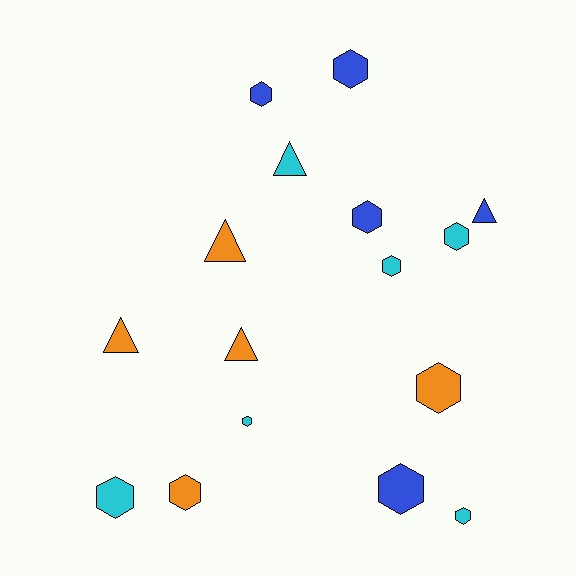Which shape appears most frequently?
Hexagon, with 11 objects.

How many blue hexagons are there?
There are 4 blue hexagons.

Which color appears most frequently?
Cyan, with 6 objects.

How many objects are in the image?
There are 16 objects.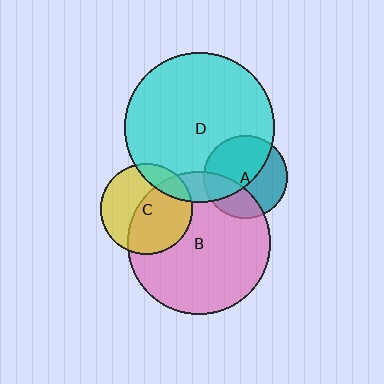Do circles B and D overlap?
Yes.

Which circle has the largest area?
Circle D (cyan).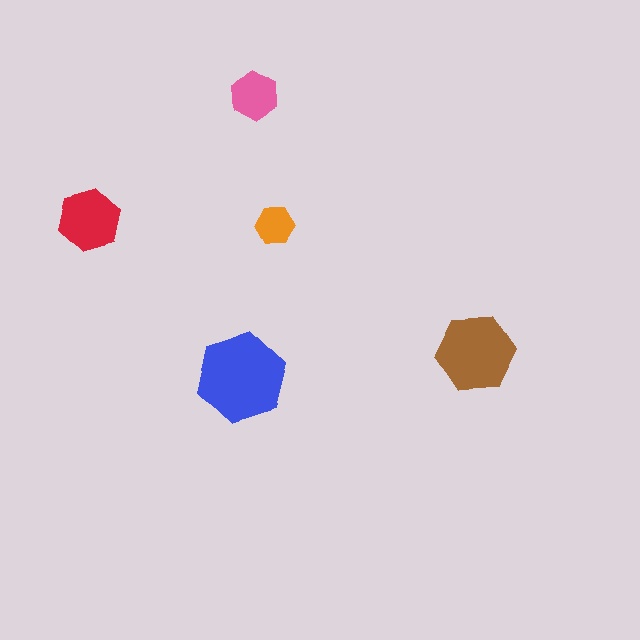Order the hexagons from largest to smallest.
the blue one, the brown one, the red one, the pink one, the orange one.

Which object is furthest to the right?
The brown hexagon is rightmost.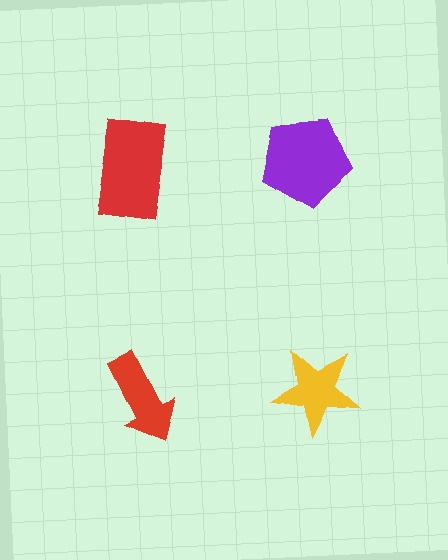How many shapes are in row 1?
2 shapes.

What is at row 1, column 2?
A purple pentagon.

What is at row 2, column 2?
A yellow star.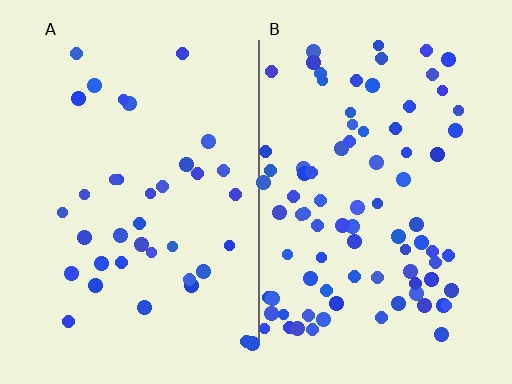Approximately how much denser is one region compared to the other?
Approximately 2.3× — region B over region A.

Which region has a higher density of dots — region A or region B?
B (the right).